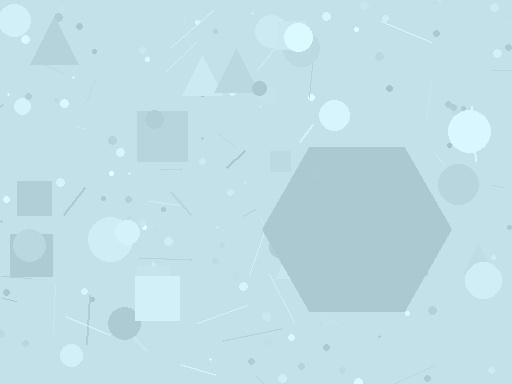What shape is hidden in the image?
A hexagon is hidden in the image.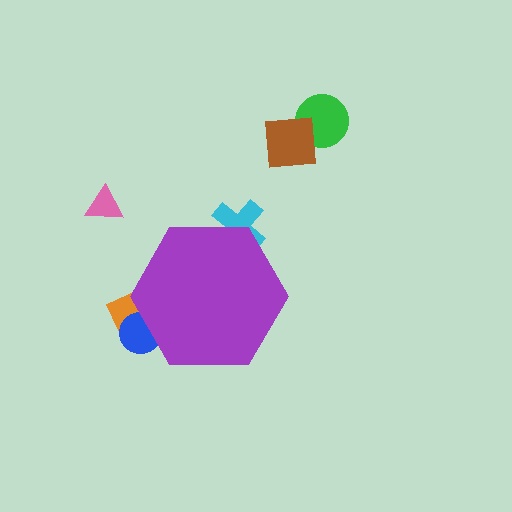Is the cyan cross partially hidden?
Yes, the cyan cross is partially hidden behind the purple hexagon.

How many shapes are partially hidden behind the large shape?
3 shapes are partially hidden.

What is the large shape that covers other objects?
A purple hexagon.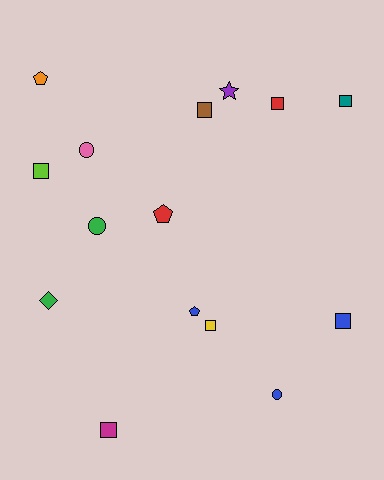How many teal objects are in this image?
There is 1 teal object.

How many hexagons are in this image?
There are no hexagons.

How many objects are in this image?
There are 15 objects.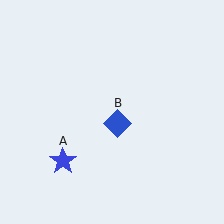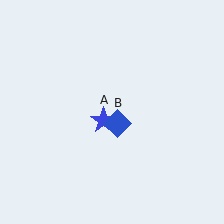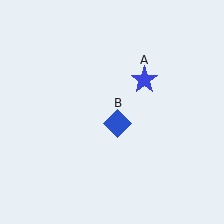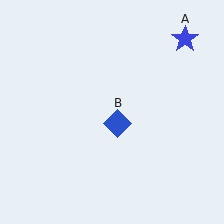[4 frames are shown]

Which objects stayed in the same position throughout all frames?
Blue diamond (object B) remained stationary.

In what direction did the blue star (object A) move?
The blue star (object A) moved up and to the right.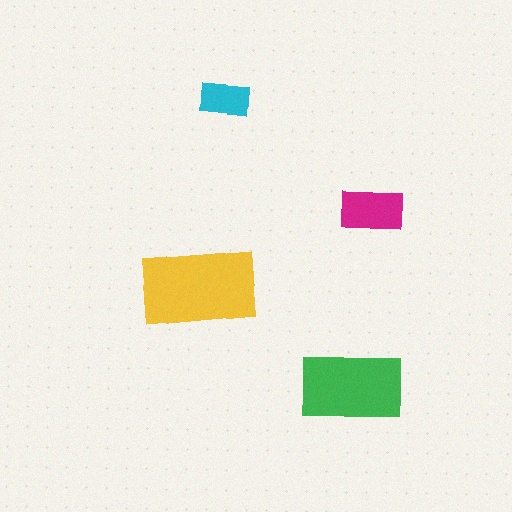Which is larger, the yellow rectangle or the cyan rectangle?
The yellow one.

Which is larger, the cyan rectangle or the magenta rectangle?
The magenta one.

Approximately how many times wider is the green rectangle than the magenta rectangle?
About 1.5 times wider.